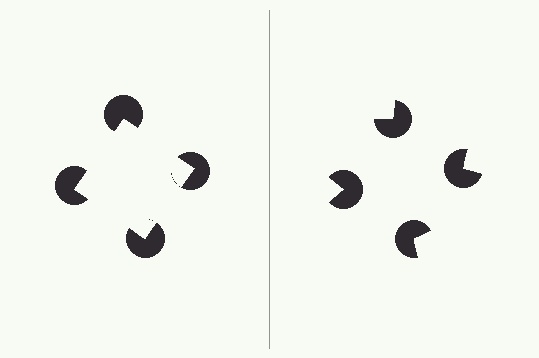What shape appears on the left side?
An illusory square.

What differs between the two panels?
The pac-man discs are positioned identically on both sides; only the wedge orientations differ. On the left they align to a square; on the right they are misaligned.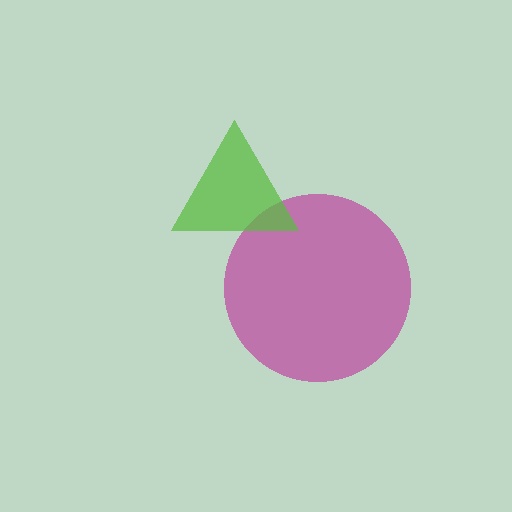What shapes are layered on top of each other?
The layered shapes are: a magenta circle, a lime triangle.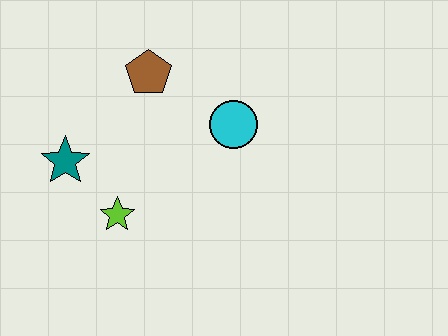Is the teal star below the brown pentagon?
Yes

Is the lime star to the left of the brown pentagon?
Yes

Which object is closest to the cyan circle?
The brown pentagon is closest to the cyan circle.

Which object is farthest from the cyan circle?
The teal star is farthest from the cyan circle.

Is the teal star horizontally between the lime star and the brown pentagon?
No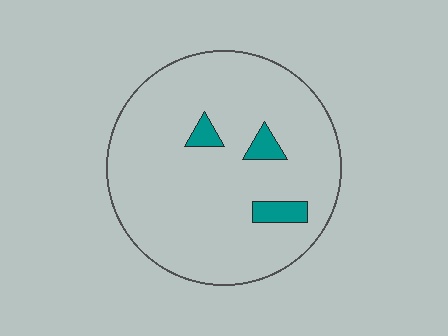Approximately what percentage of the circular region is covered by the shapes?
Approximately 5%.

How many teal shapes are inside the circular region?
3.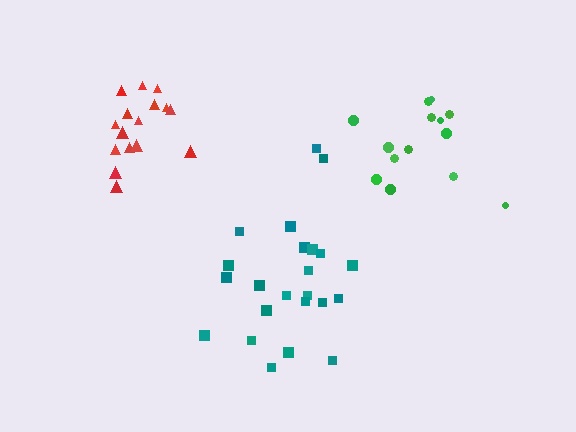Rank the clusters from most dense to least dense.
red, teal, green.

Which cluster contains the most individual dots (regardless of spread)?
Teal (23).